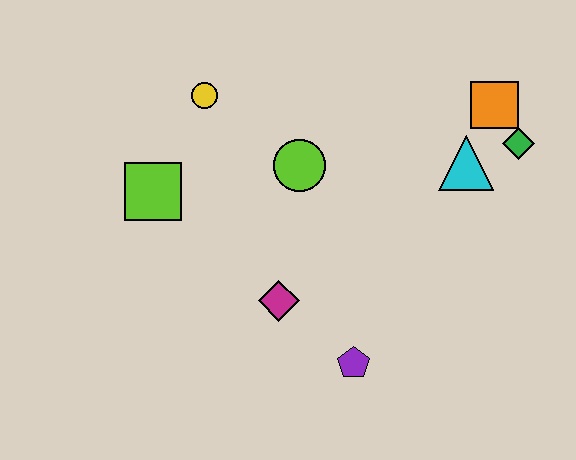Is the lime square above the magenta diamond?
Yes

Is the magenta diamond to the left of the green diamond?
Yes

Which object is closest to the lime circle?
The yellow circle is closest to the lime circle.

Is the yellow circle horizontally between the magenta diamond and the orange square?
No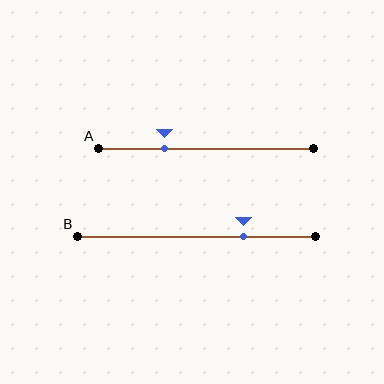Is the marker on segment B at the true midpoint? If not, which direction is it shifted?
No, the marker on segment B is shifted to the right by about 20% of the segment length.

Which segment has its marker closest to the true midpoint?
Segment A has its marker closest to the true midpoint.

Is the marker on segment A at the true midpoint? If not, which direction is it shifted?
No, the marker on segment A is shifted to the left by about 19% of the segment length.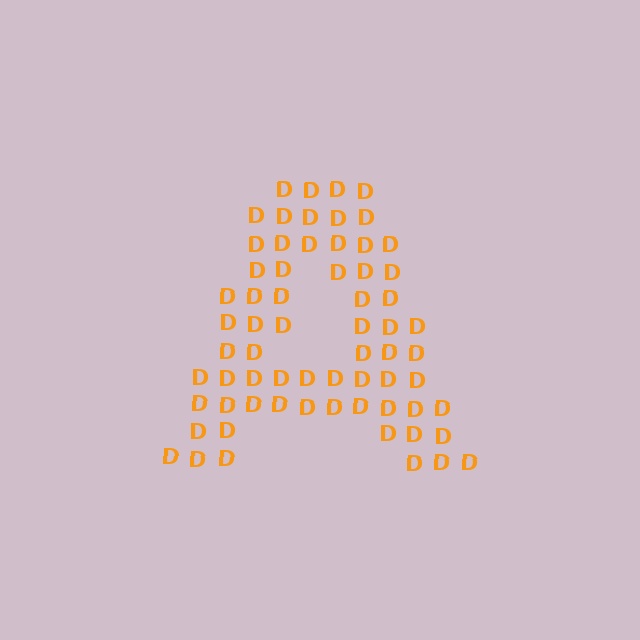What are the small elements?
The small elements are letter D's.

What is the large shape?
The large shape is the letter A.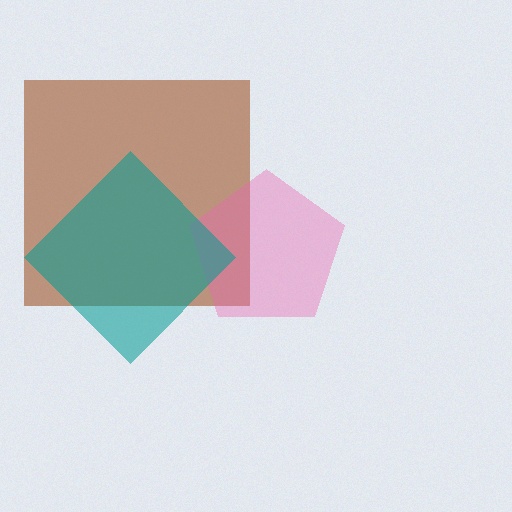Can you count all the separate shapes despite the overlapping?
Yes, there are 3 separate shapes.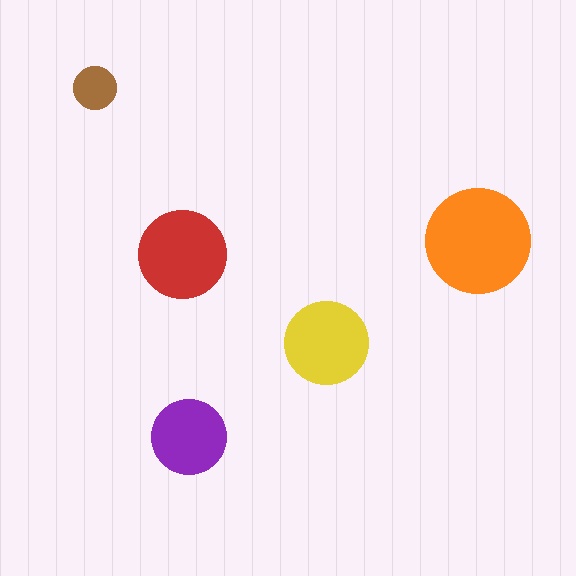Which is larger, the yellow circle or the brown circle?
The yellow one.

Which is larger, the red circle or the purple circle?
The red one.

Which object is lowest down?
The purple circle is bottommost.